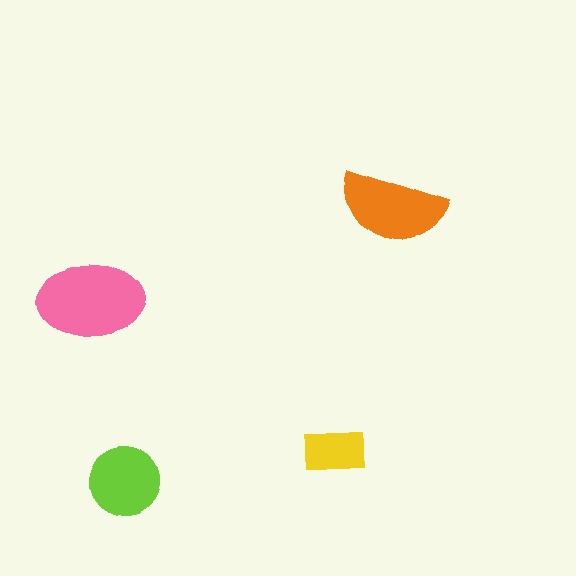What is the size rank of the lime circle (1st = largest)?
3rd.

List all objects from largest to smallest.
The pink ellipse, the orange semicircle, the lime circle, the yellow rectangle.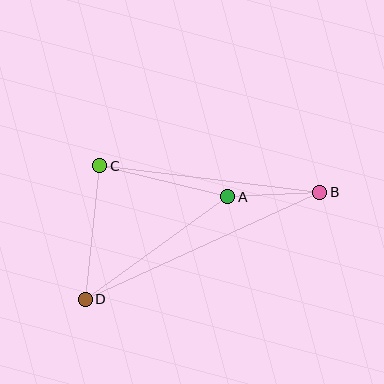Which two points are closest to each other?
Points A and B are closest to each other.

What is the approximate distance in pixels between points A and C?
The distance between A and C is approximately 132 pixels.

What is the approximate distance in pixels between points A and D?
The distance between A and D is approximately 176 pixels.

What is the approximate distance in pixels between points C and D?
The distance between C and D is approximately 134 pixels.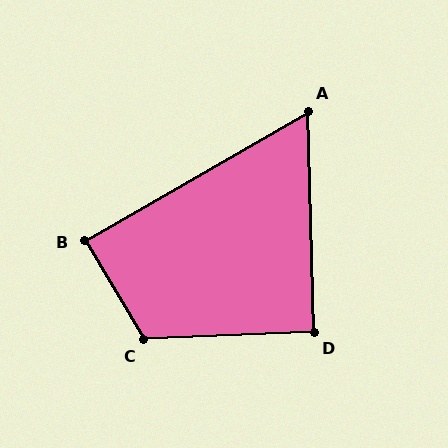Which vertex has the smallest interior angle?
A, at approximately 62 degrees.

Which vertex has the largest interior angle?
C, at approximately 118 degrees.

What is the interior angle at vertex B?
Approximately 89 degrees (approximately right).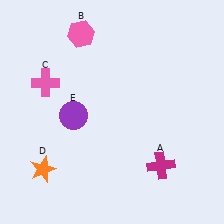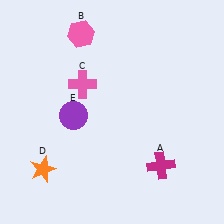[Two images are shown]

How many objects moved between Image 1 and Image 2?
1 object moved between the two images.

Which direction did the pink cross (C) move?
The pink cross (C) moved right.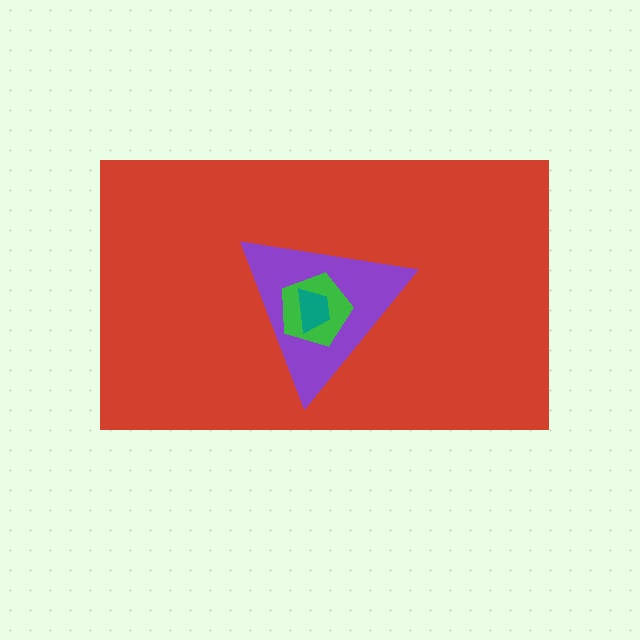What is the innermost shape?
The teal trapezoid.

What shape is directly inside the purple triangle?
The green pentagon.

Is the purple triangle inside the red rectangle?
Yes.